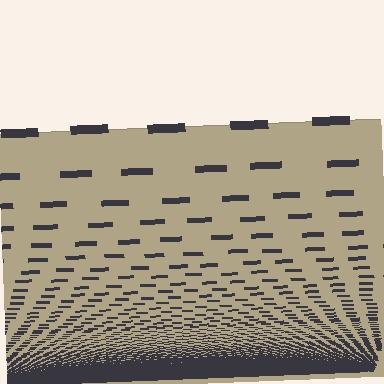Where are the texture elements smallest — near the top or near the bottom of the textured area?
Near the bottom.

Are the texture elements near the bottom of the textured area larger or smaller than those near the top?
Smaller. The gradient is inverted — elements near the bottom are smaller and denser.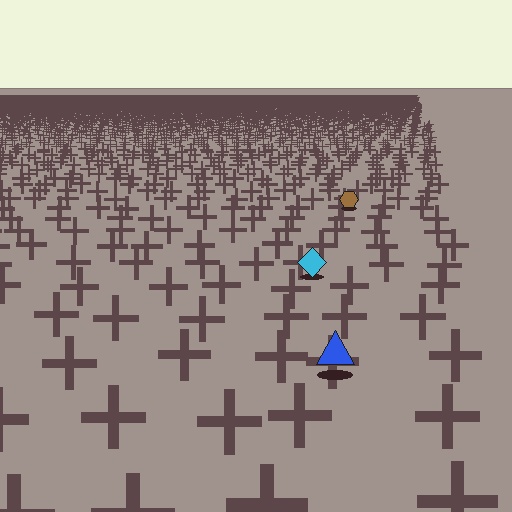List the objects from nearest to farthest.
From nearest to farthest: the blue triangle, the cyan diamond, the brown hexagon.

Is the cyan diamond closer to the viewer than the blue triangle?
No. The blue triangle is closer — you can tell from the texture gradient: the ground texture is coarser near it.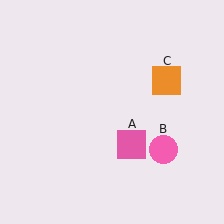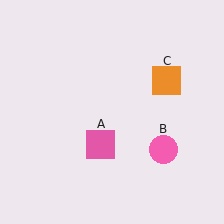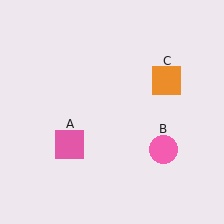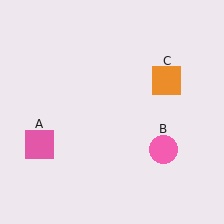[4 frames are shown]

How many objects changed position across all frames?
1 object changed position: pink square (object A).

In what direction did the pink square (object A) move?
The pink square (object A) moved left.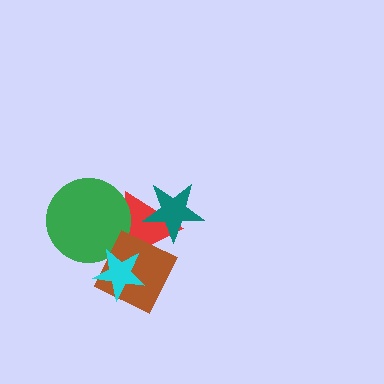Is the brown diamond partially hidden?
Yes, it is partially covered by another shape.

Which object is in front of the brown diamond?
The cyan star is in front of the brown diamond.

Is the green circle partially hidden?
Yes, it is partially covered by another shape.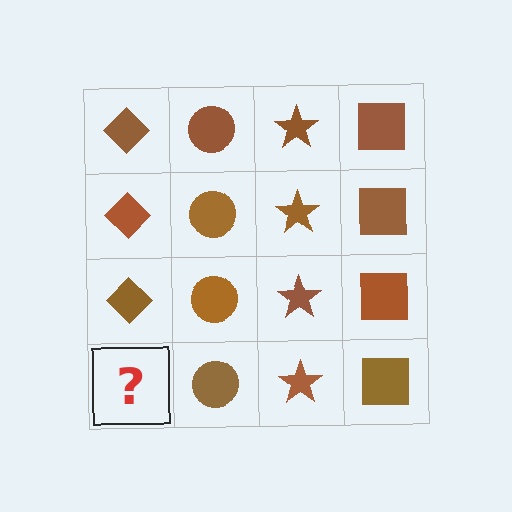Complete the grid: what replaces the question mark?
The question mark should be replaced with a brown diamond.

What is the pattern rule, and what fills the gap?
The rule is that each column has a consistent shape. The gap should be filled with a brown diamond.